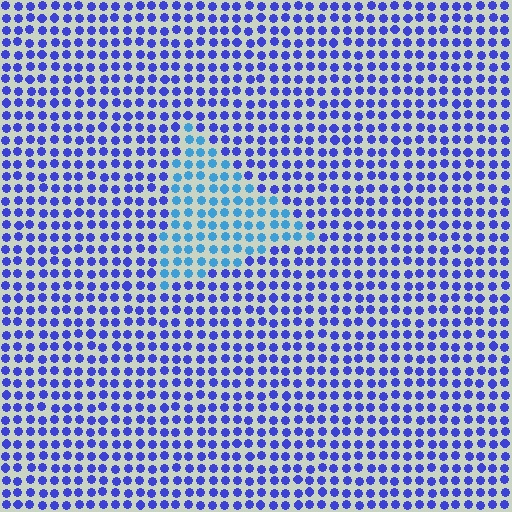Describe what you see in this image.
The image is filled with small blue elements in a uniform arrangement. A triangle-shaped region is visible where the elements are tinted to a slightly different hue, forming a subtle color boundary.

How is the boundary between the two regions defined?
The boundary is defined purely by a slight shift in hue (about 37 degrees). Spacing, size, and orientation are identical on both sides.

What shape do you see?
I see a triangle.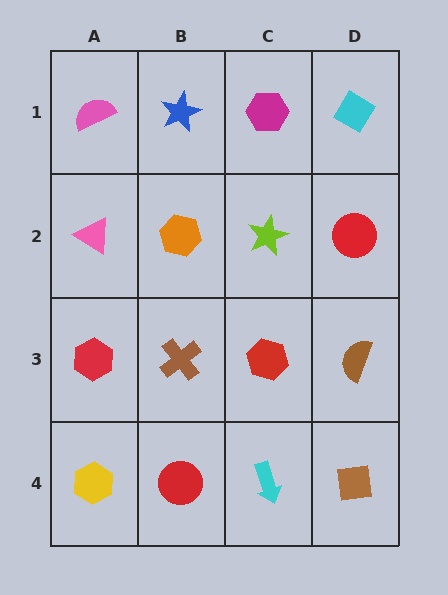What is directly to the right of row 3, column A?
A brown cross.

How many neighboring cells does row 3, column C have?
4.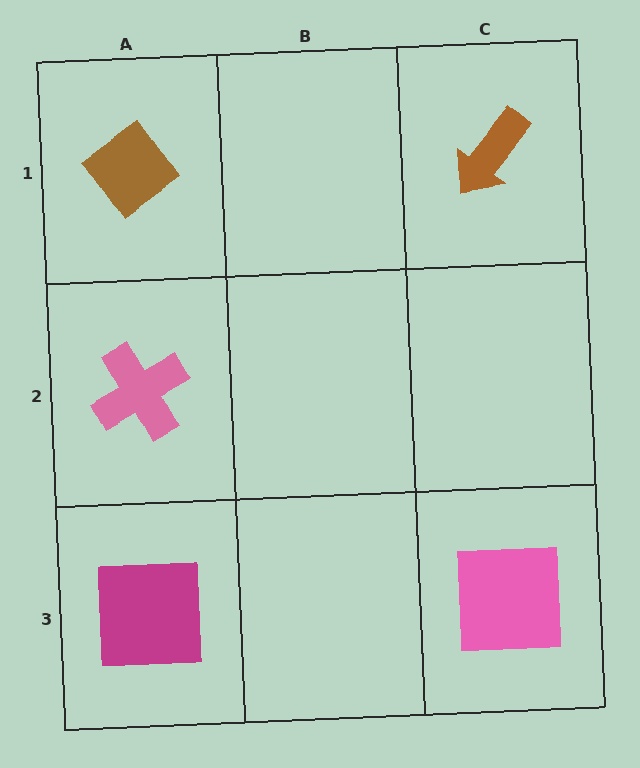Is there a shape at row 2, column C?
No, that cell is empty.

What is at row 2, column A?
A pink cross.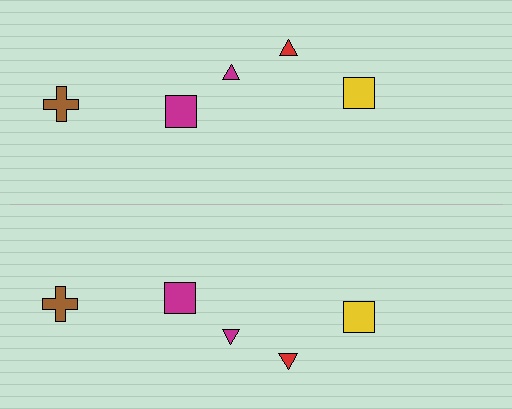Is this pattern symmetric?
Yes, this pattern has bilateral (reflection) symmetry.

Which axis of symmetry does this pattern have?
The pattern has a horizontal axis of symmetry running through the center of the image.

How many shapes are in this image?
There are 10 shapes in this image.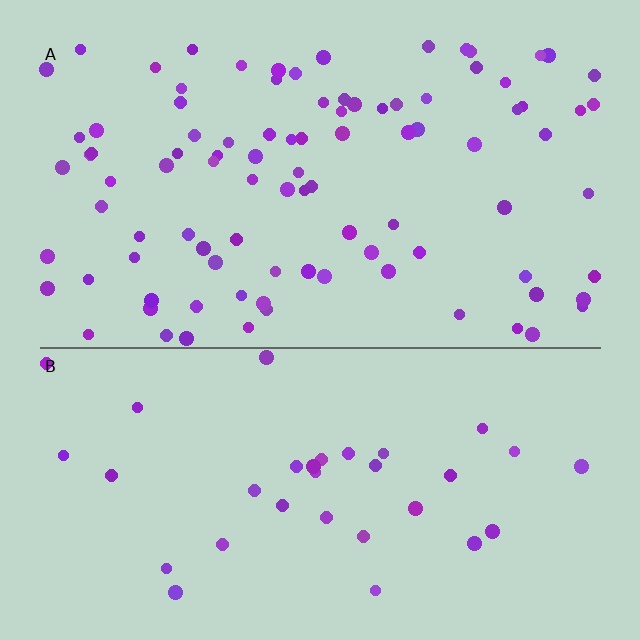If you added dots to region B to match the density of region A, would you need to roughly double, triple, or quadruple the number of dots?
Approximately triple.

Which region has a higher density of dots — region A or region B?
A (the top).